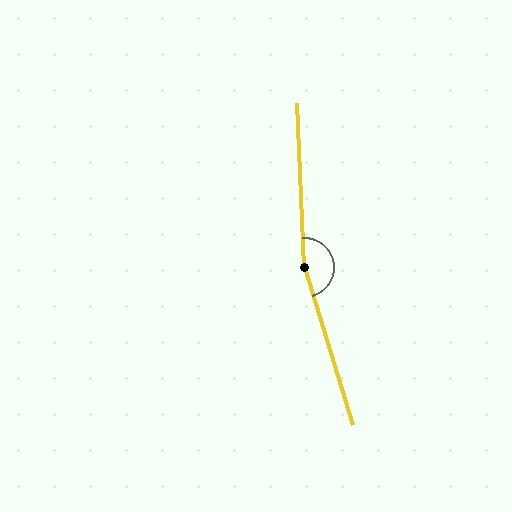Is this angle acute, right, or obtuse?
It is obtuse.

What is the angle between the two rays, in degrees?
Approximately 165 degrees.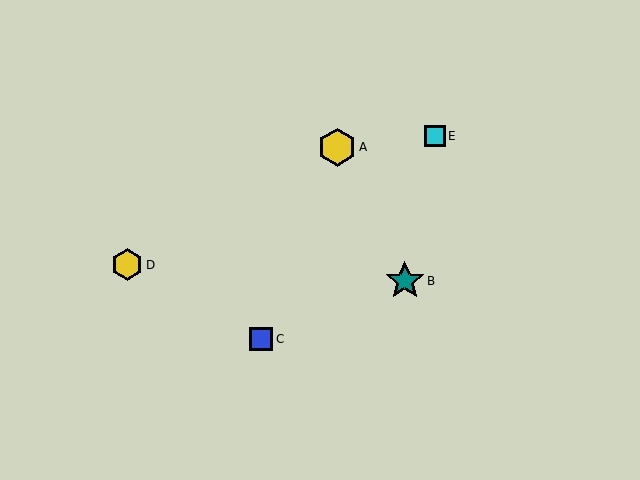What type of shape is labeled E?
Shape E is a cyan square.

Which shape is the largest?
The teal star (labeled B) is the largest.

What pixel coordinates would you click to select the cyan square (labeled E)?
Click at (435, 136) to select the cyan square E.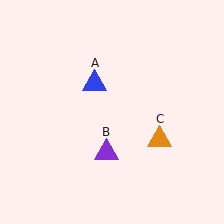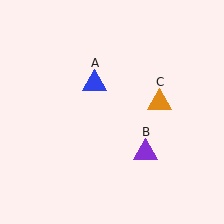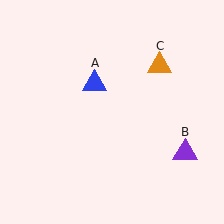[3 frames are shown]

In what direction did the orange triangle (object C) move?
The orange triangle (object C) moved up.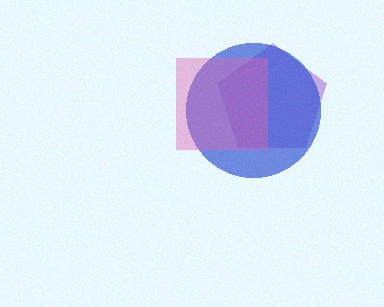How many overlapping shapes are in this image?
There are 3 overlapping shapes in the image.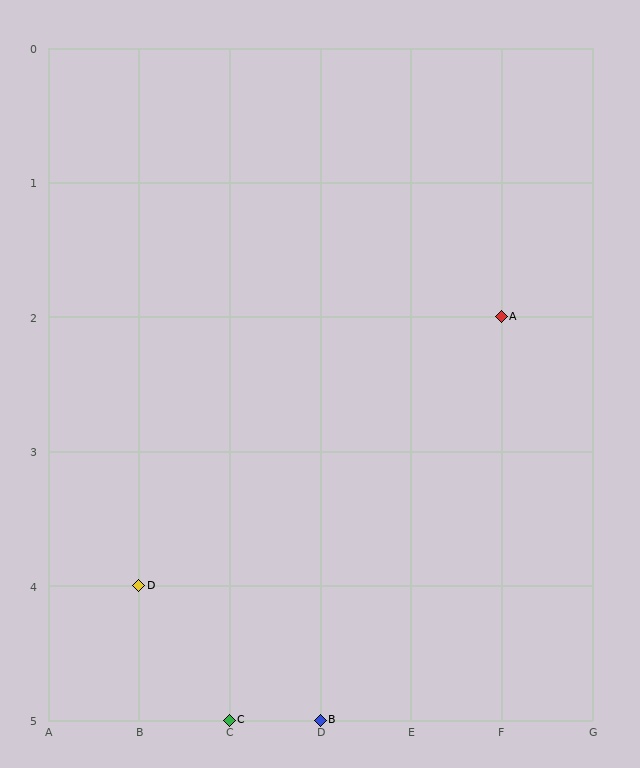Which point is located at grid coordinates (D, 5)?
Point B is at (D, 5).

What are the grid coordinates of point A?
Point A is at grid coordinates (F, 2).